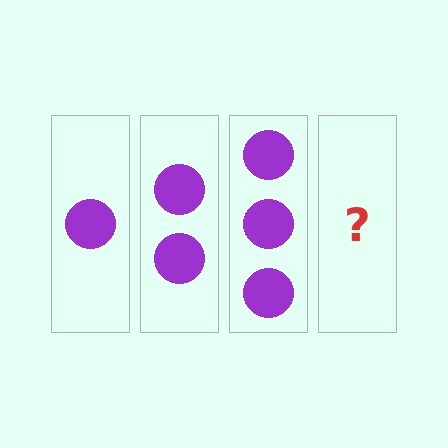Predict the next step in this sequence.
The next step is 4 circles.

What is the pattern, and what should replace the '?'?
The pattern is that each step adds one more circle. The '?' should be 4 circles.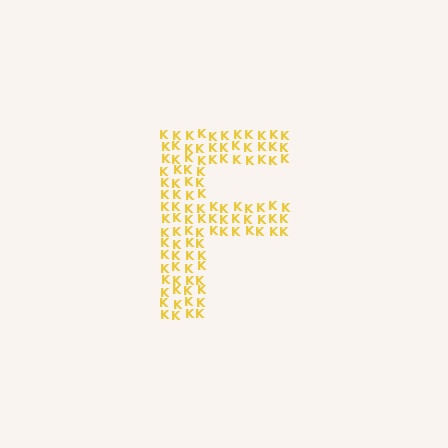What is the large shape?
The large shape is the letter F.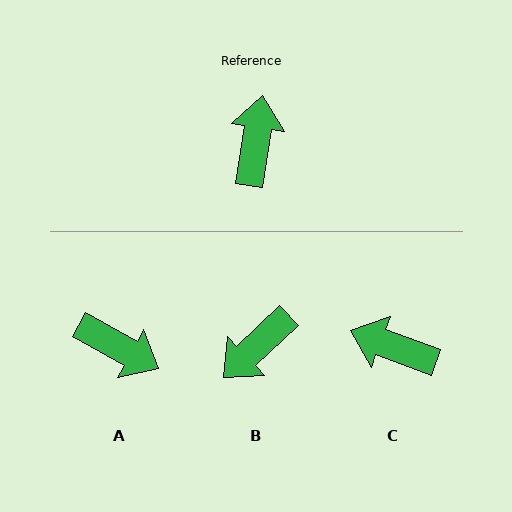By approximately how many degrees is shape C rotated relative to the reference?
Approximately 78 degrees counter-clockwise.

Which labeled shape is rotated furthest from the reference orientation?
B, about 142 degrees away.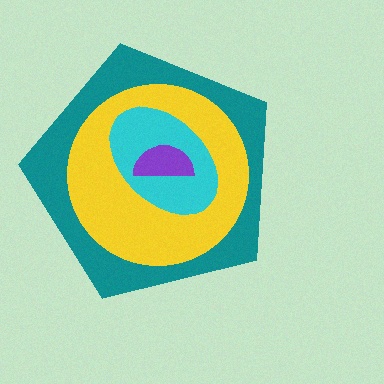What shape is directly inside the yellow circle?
The cyan ellipse.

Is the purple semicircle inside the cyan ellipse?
Yes.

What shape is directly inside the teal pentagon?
The yellow circle.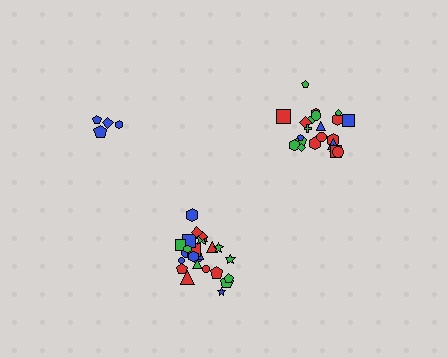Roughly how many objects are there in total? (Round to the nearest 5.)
Roughly 50 objects in total.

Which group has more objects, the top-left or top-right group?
The top-right group.